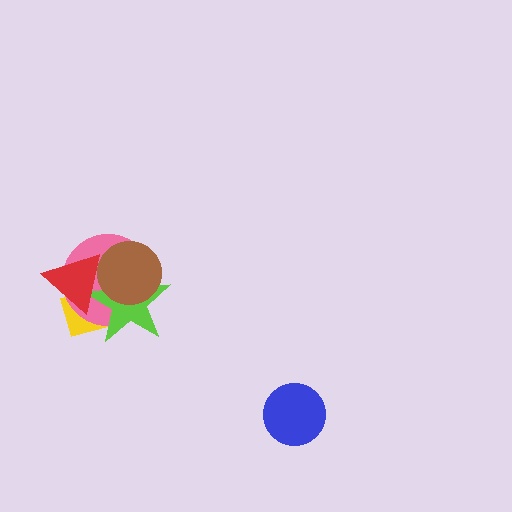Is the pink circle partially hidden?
Yes, it is partially covered by another shape.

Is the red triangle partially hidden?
Yes, it is partially covered by another shape.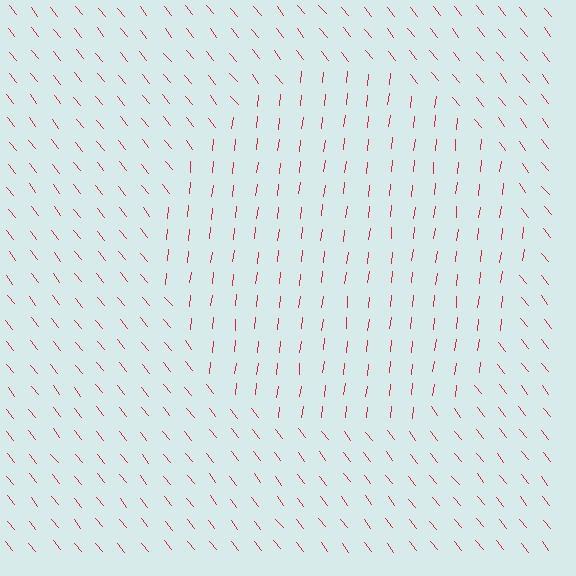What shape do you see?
I see a circle.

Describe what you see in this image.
The image is filled with small red line segments. A circle region in the image has lines oriented differently from the surrounding lines, creating a visible texture boundary.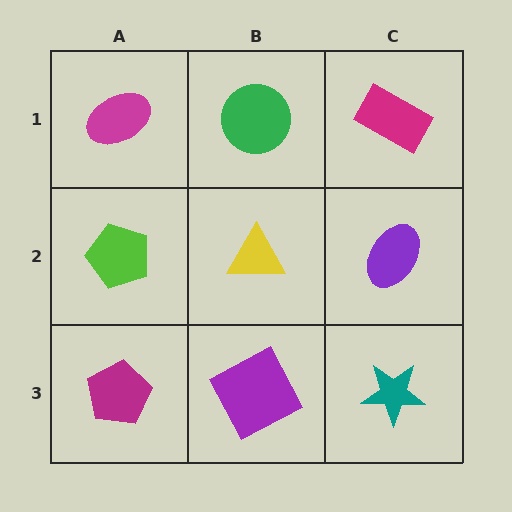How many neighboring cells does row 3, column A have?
2.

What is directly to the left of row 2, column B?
A lime pentagon.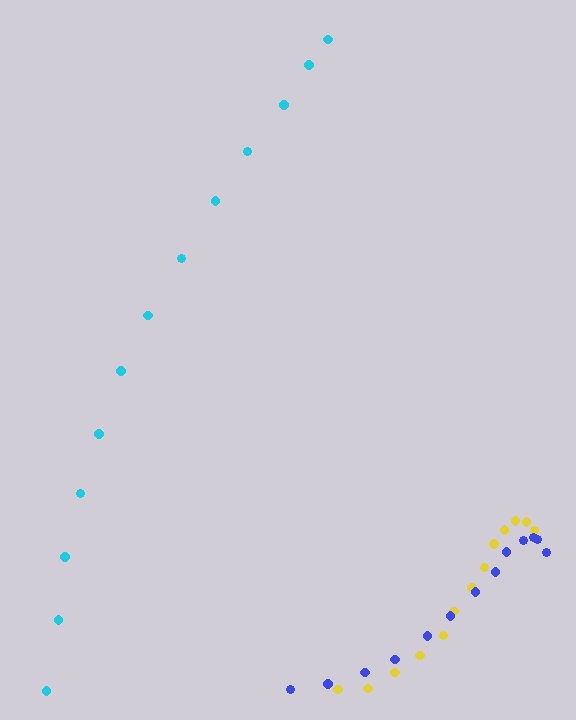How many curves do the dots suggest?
There are 3 distinct paths.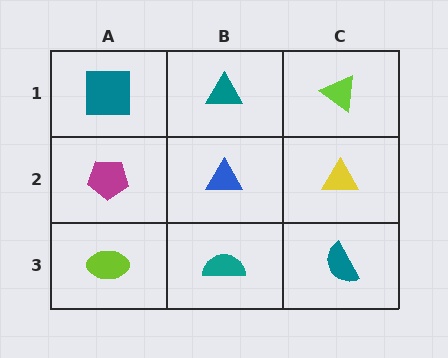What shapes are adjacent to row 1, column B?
A blue triangle (row 2, column B), a teal square (row 1, column A), a lime triangle (row 1, column C).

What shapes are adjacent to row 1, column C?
A yellow triangle (row 2, column C), a teal triangle (row 1, column B).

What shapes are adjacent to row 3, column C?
A yellow triangle (row 2, column C), a teal semicircle (row 3, column B).